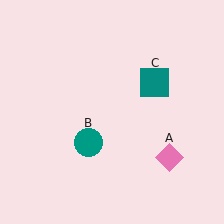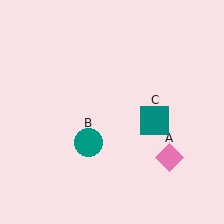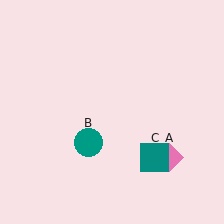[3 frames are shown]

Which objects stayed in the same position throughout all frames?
Pink diamond (object A) and teal circle (object B) remained stationary.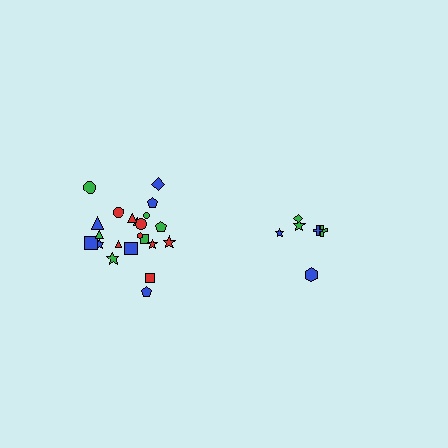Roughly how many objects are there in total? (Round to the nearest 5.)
Roughly 30 objects in total.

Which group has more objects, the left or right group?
The left group.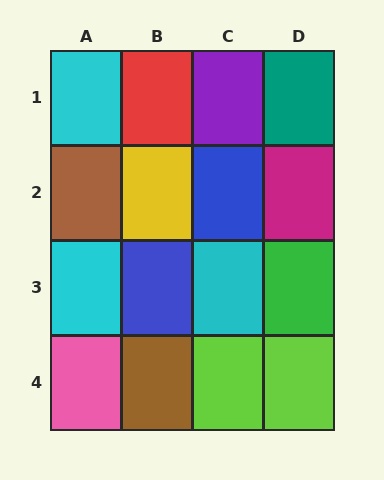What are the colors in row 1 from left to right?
Cyan, red, purple, teal.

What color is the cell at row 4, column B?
Brown.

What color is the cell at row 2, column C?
Blue.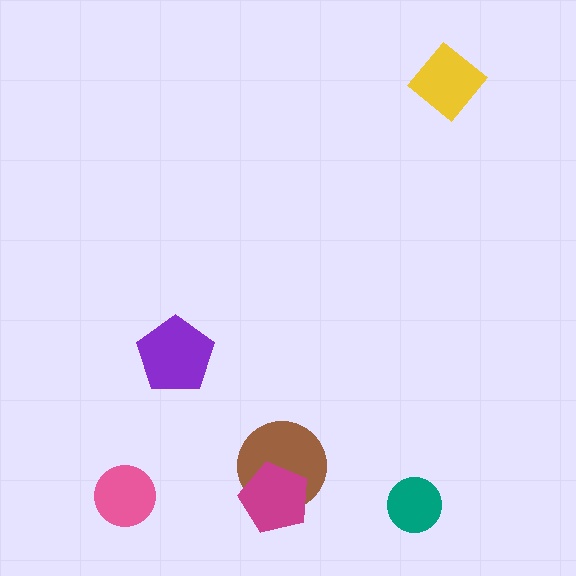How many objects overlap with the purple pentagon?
0 objects overlap with the purple pentagon.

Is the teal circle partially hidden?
No, no other shape covers it.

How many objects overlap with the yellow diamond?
0 objects overlap with the yellow diamond.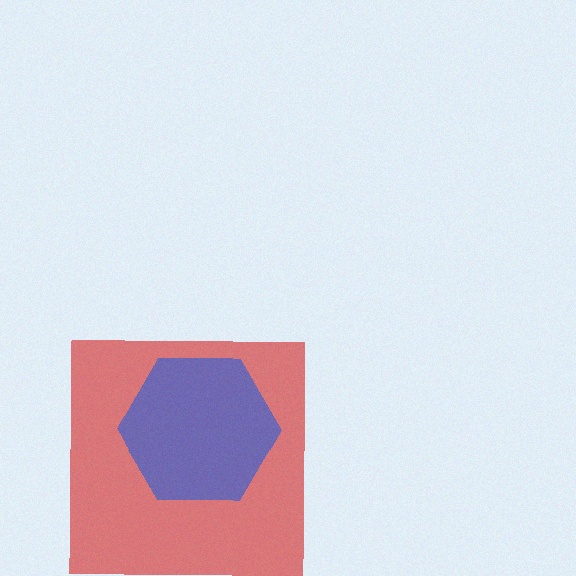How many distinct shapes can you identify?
There are 2 distinct shapes: a red square, a blue hexagon.